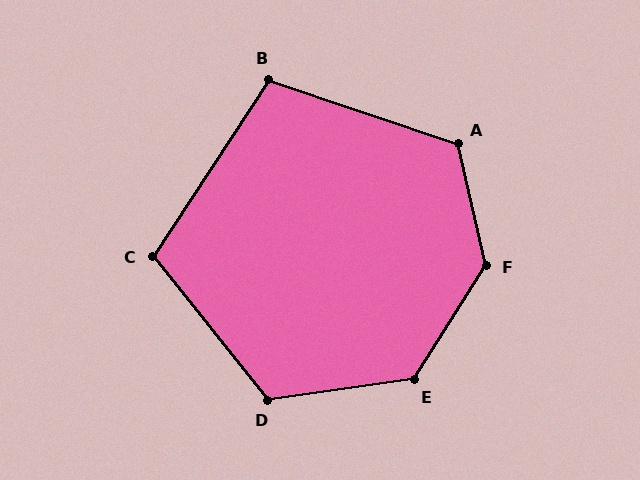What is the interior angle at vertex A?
Approximately 122 degrees (obtuse).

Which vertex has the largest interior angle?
F, at approximately 135 degrees.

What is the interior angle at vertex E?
Approximately 130 degrees (obtuse).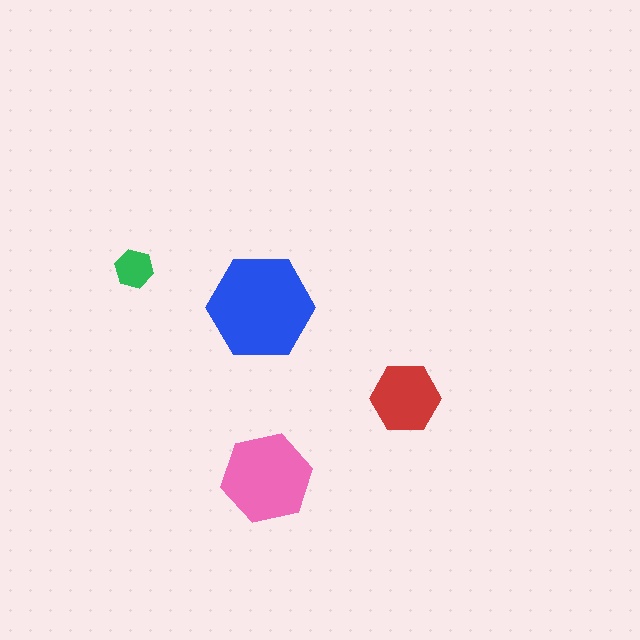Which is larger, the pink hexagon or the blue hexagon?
The blue one.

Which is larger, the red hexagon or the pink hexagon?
The pink one.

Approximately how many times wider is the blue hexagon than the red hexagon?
About 1.5 times wider.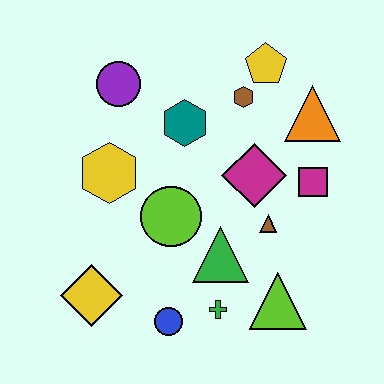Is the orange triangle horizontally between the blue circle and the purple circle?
No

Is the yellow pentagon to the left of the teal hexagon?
No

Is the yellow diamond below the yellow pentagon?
Yes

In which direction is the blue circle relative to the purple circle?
The blue circle is below the purple circle.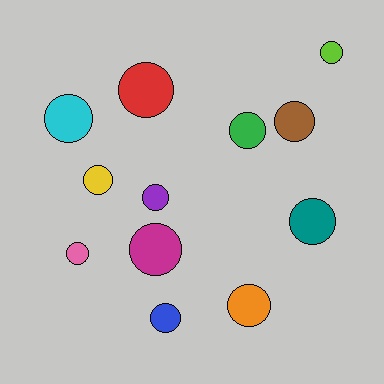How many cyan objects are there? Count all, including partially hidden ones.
There is 1 cyan object.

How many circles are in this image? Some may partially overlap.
There are 12 circles.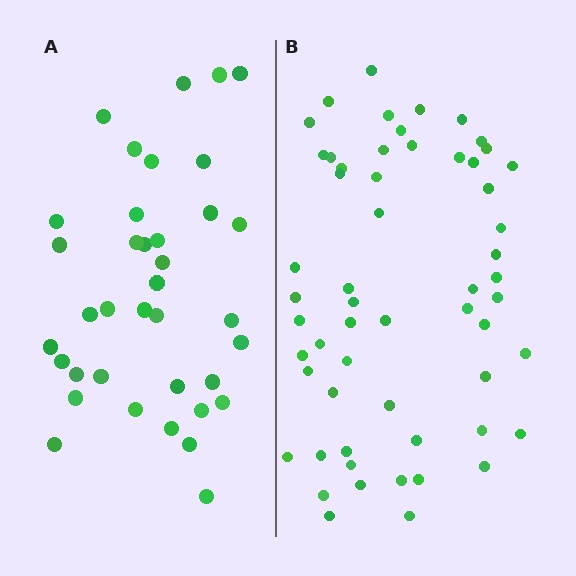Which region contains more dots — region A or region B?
Region B (the right region) has more dots.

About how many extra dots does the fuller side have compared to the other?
Region B has approximately 20 more dots than region A.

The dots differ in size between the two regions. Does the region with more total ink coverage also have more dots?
No. Region A has more total ink coverage because its dots are larger, but region B actually contains more individual dots. Total area can be misleading — the number of items is what matters here.